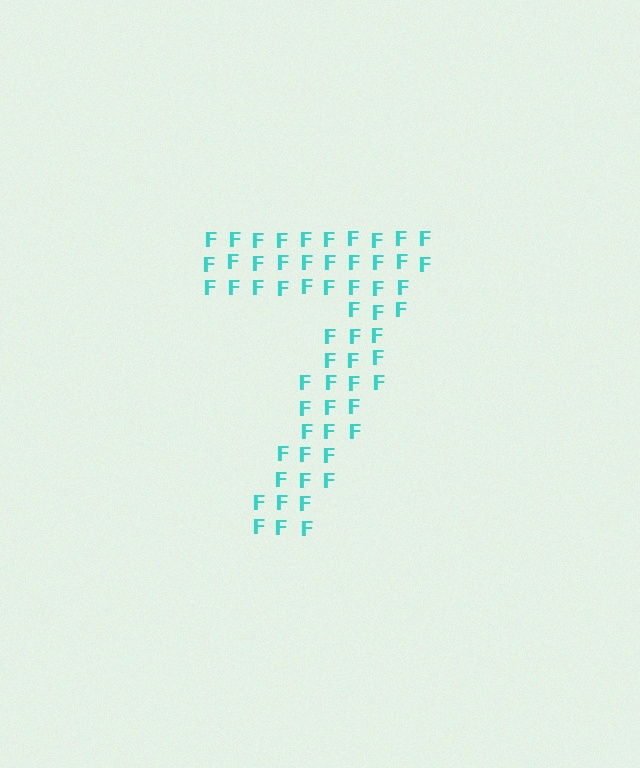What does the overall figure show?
The overall figure shows the digit 7.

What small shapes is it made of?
It is made of small letter F's.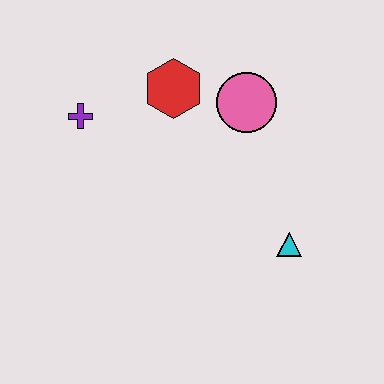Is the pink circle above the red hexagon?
No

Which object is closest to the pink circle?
The red hexagon is closest to the pink circle.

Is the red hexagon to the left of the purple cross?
No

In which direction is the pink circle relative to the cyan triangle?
The pink circle is above the cyan triangle.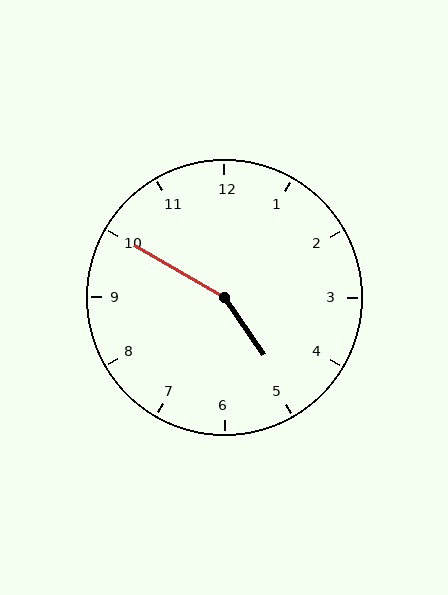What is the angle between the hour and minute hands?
Approximately 155 degrees.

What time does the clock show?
4:50.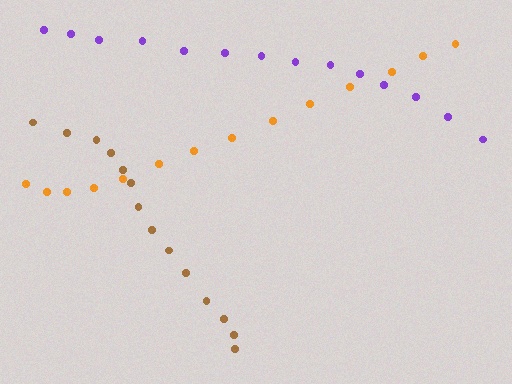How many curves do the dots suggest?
There are 3 distinct paths.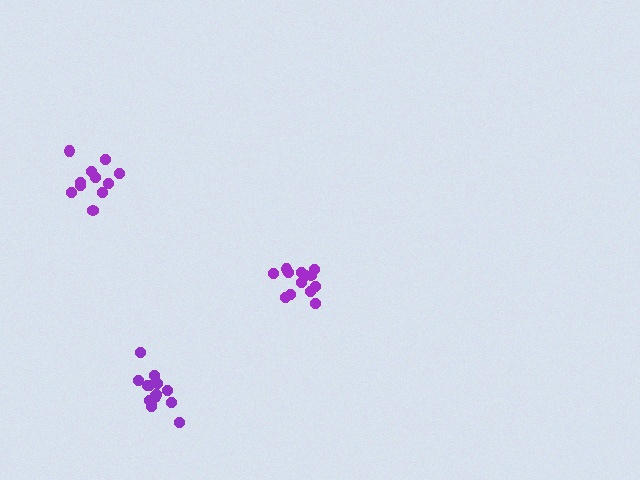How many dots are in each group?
Group 1: 11 dots, Group 2: 13 dots, Group 3: 14 dots (38 total).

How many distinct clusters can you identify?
There are 3 distinct clusters.